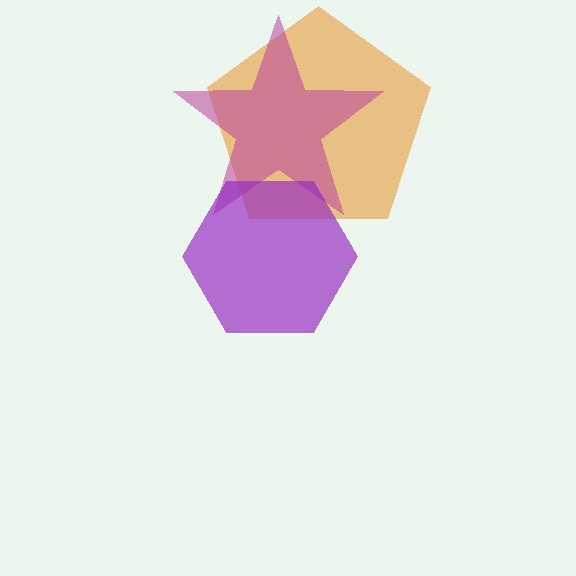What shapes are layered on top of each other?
The layered shapes are: an orange pentagon, a magenta star, a purple hexagon.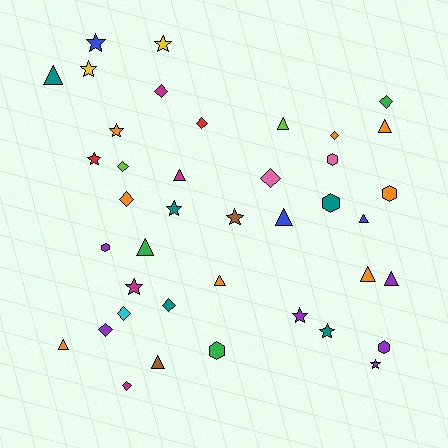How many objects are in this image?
There are 40 objects.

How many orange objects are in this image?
There are 8 orange objects.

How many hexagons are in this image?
There are 6 hexagons.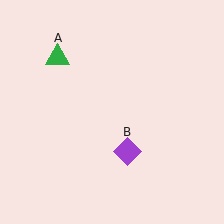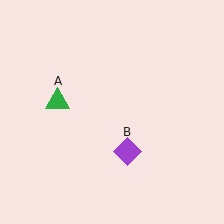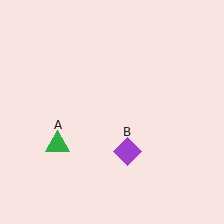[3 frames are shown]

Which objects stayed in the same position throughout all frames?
Purple diamond (object B) remained stationary.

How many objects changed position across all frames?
1 object changed position: green triangle (object A).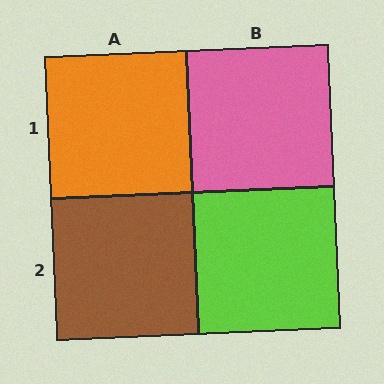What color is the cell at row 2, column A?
Brown.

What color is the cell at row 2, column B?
Lime.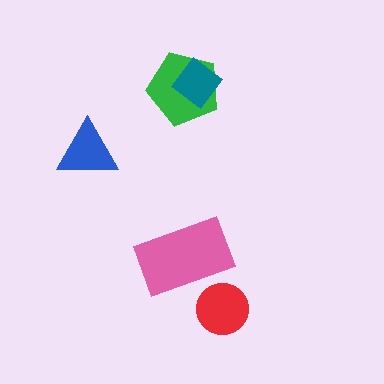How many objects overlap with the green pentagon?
1 object overlaps with the green pentagon.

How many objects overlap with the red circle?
0 objects overlap with the red circle.